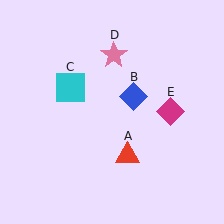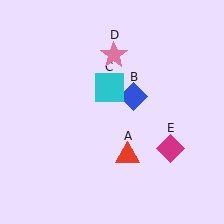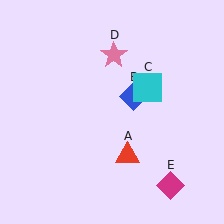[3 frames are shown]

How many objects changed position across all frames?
2 objects changed position: cyan square (object C), magenta diamond (object E).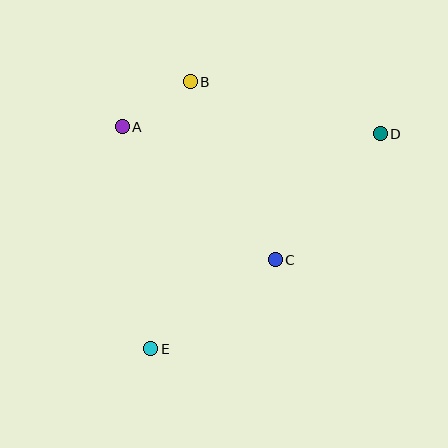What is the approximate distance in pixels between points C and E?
The distance between C and E is approximately 153 pixels.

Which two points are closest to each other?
Points A and B are closest to each other.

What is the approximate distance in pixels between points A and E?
The distance between A and E is approximately 224 pixels.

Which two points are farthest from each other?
Points D and E are farthest from each other.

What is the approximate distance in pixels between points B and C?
The distance between B and C is approximately 197 pixels.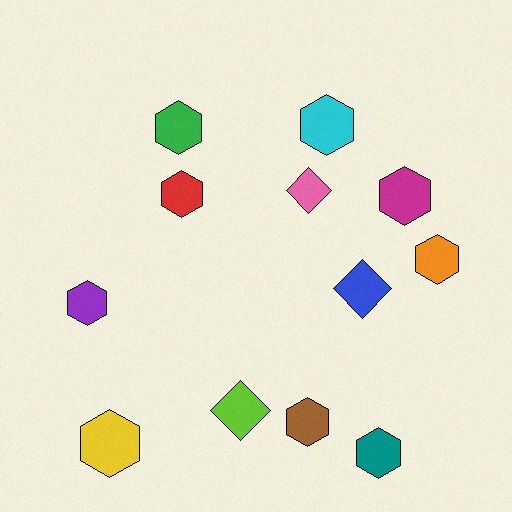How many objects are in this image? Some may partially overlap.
There are 12 objects.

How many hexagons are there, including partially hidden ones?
There are 9 hexagons.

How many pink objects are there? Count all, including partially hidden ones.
There is 1 pink object.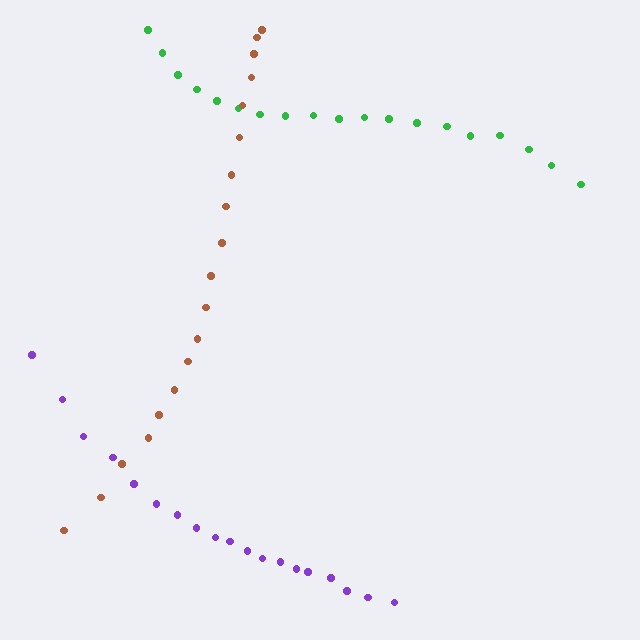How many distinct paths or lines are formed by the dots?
There are 3 distinct paths.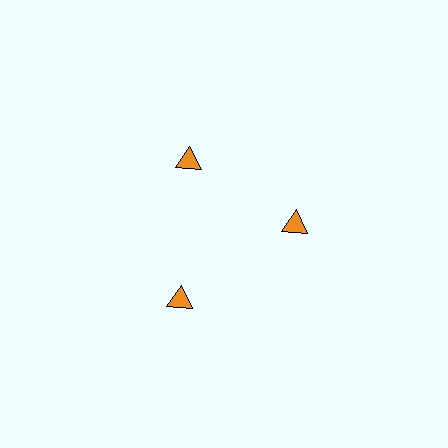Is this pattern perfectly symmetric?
No. The 3 orange triangles are arranged in a ring, but one element near the 7 o'clock position is pushed outward from the center, breaking the 3-fold rotational symmetry.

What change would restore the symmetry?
The symmetry would be restored by moving it inward, back onto the ring so that all 3 triangles sit at equal angles and equal distance from the center.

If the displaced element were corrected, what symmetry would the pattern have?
It would have 3-fold rotational symmetry — the pattern would map onto itself every 120 degrees.